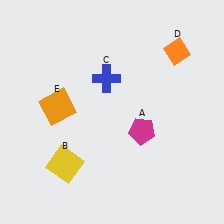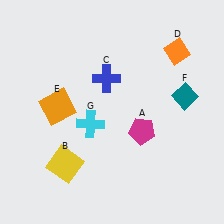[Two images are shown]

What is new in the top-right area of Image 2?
A teal diamond (F) was added in the top-right area of Image 2.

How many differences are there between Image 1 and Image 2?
There are 2 differences between the two images.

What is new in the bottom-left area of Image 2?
A cyan cross (G) was added in the bottom-left area of Image 2.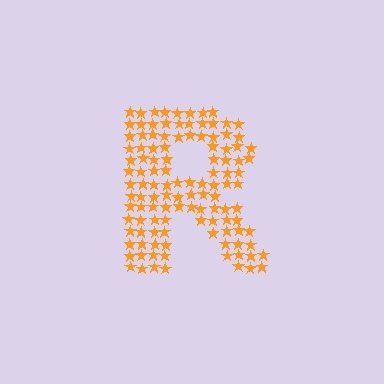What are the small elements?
The small elements are stars.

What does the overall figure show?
The overall figure shows the letter R.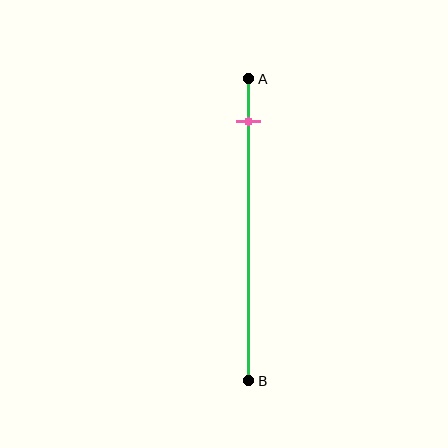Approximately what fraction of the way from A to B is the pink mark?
The pink mark is approximately 15% of the way from A to B.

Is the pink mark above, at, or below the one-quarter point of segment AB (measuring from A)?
The pink mark is above the one-quarter point of segment AB.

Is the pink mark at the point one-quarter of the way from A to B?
No, the mark is at about 15% from A, not at the 25% one-quarter point.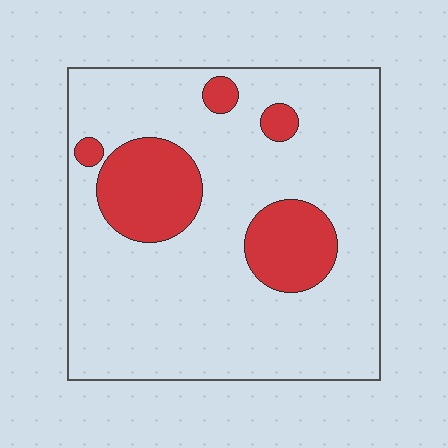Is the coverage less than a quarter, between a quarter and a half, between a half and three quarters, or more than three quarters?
Less than a quarter.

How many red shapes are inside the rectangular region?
5.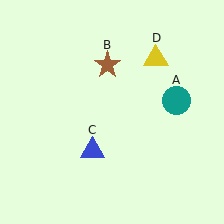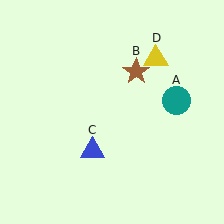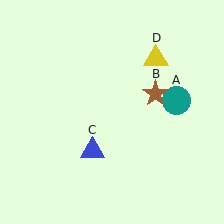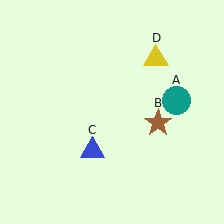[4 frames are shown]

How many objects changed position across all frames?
1 object changed position: brown star (object B).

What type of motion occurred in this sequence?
The brown star (object B) rotated clockwise around the center of the scene.